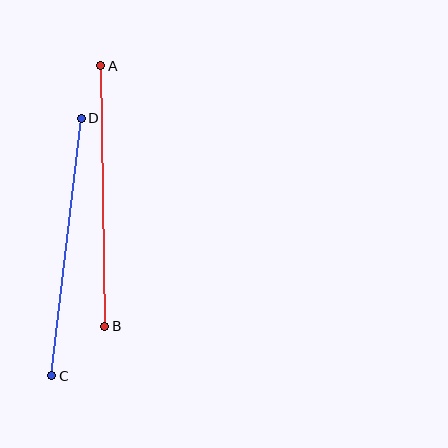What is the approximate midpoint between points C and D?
The midpoint is at approximately (66, 247) pixels.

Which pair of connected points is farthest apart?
Points A and B are farthest apart.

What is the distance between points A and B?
The distance is approximately 261 pixels.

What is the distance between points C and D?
The distance is approximately 259 pixels.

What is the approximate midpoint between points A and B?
The midpoint is at approximately (103, 196) pixels.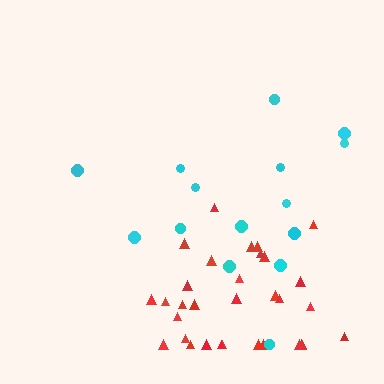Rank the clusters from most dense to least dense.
red, cyan.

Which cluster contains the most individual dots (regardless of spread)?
Red (32).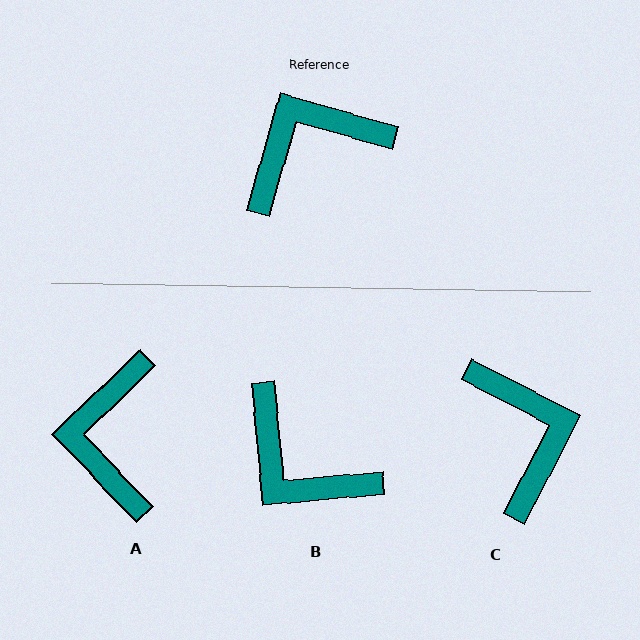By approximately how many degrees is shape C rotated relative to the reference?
Approximately 101 degrees clockwise.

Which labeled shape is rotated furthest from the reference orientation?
B, about 111 degrees away.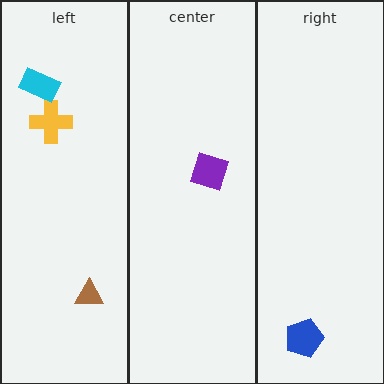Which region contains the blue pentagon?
The right region.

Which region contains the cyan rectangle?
The left region.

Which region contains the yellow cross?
The left region.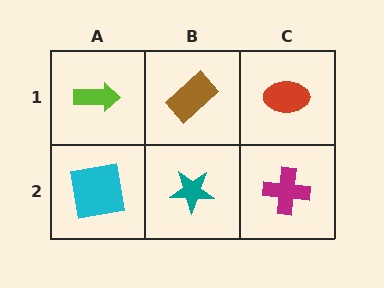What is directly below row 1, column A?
A cyan square.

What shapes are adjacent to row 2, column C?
A red ellipse (row 1, column C), a teal star (row 2, column B).